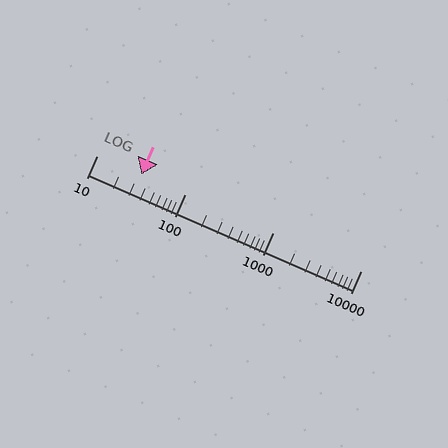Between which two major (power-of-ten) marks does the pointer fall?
The pointer is between 10 and 100.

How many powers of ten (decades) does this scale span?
The scale spans 3 decades, from 10 to 10000.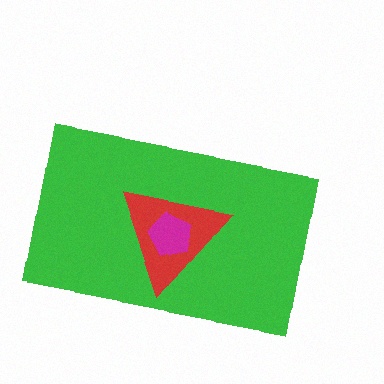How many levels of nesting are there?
3.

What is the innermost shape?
The magenta pentagon.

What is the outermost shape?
The green rectangle.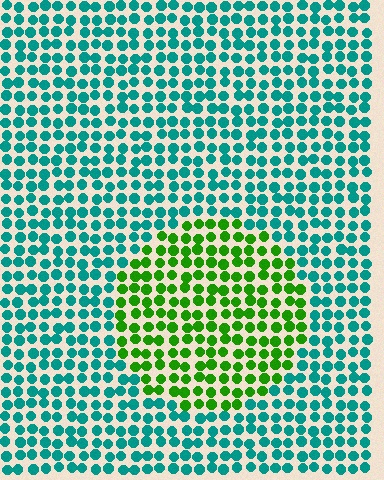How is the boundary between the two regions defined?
The boundary is defined purely by a slight shift in hue (about 64 degrees). Spacing, size, and orientation are identical on both sides.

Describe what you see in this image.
The image is filled with small teal elements in a uniform arrangement. A circle-shaped region is visible where the elements are tinted to a slightly different hue, forming a subtle color boundary.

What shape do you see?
I see a circle.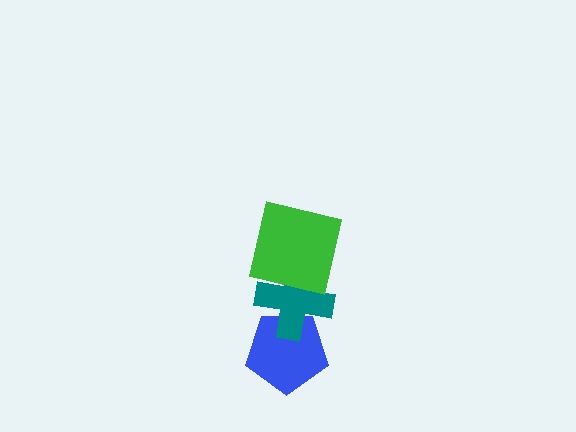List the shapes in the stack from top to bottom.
From top to bottom: the green square, the teal cross, the blue pentagon.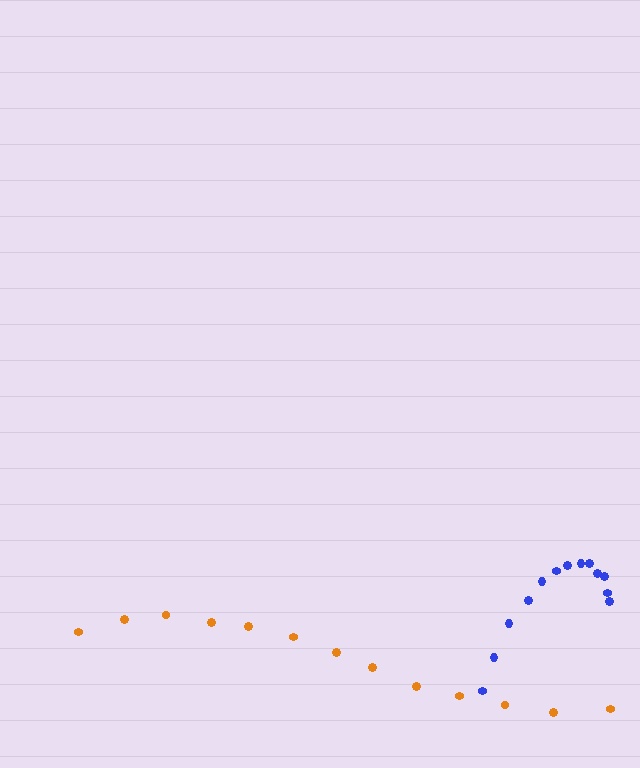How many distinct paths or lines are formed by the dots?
There are 2 distinct paths.